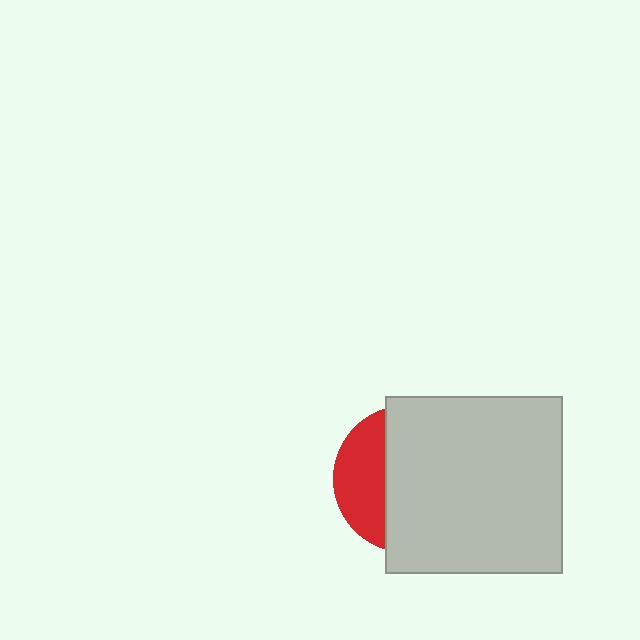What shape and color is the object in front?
The object in front is a light gray square.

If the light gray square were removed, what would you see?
You would see the complete red circle.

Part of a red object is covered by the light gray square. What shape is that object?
It is a circle.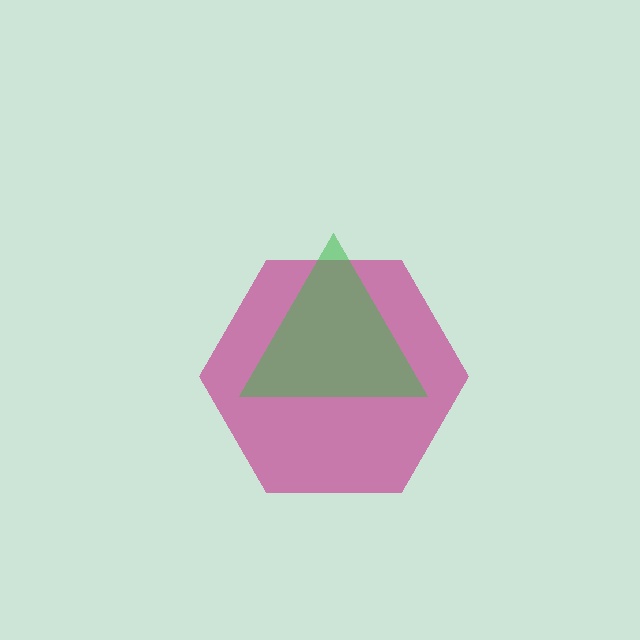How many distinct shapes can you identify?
There are 2 distinct shapes: a magenta hexagon, a green triangle.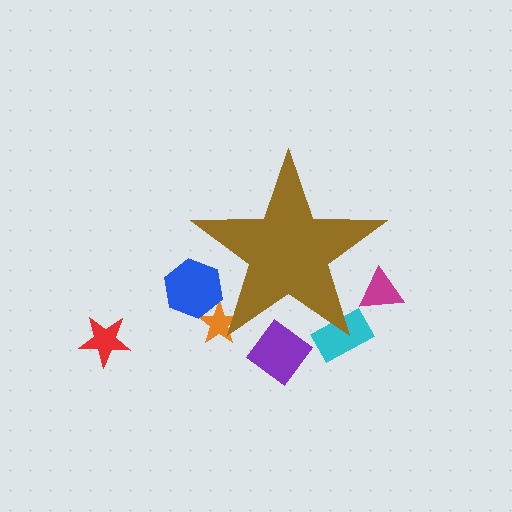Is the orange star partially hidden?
Yes, the orange star is partially hidden behind the brown star.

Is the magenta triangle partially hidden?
Yes, the magenta triangle is partially hidden behind the brown star.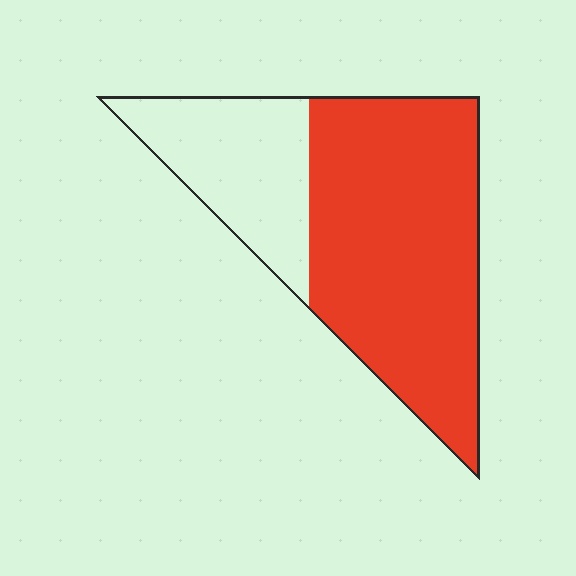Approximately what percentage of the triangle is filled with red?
Approximately 70%.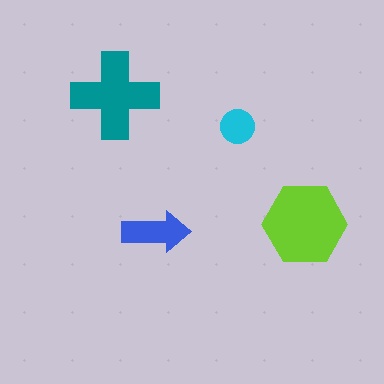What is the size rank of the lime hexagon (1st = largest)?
1st.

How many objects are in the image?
There are 4 objects in the image.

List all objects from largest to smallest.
The lime hexagon, the teal cross, the blue arrow, the cyan circle.